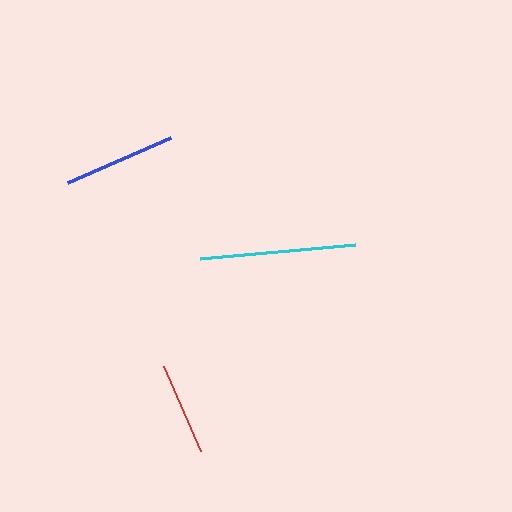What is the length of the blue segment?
The blue segment is approximately 113 pixels long.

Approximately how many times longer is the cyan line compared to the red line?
The cyan line is approximately 1.7 times the length of the red line.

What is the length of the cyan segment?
The cyan segment is approximately 156 pixels long.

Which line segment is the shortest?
The red line is the shortest at approximately 93 pixels.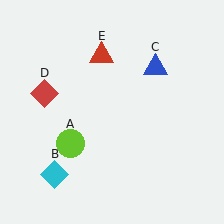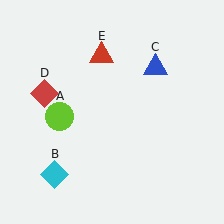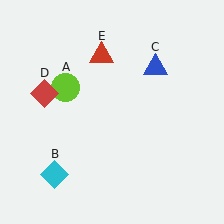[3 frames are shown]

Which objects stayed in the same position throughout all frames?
Cyan diamond (object B) and blue triangle (object C) and red diamond (object D) and red triangle (object E) remained stationary.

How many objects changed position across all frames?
1 object changed position: lime circle (object A).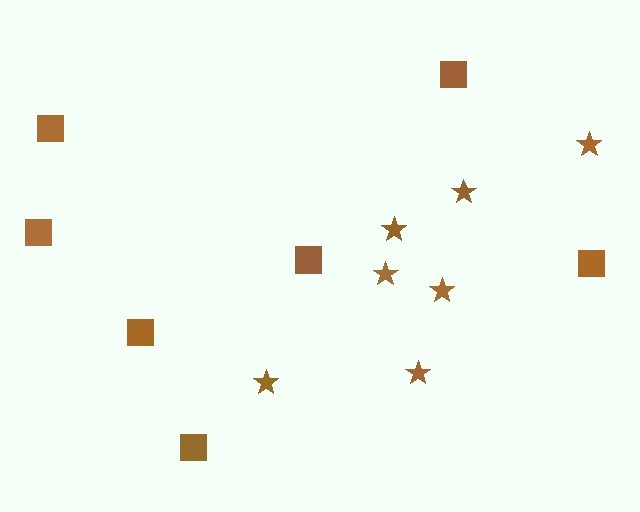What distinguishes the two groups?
There are 2 groups: one group of squares (7) and one group of stars (7).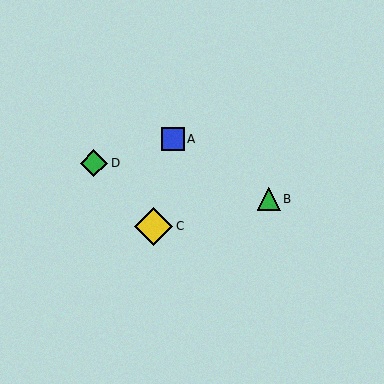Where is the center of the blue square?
The center of the blue square is at (173, 139).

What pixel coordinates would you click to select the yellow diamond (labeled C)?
Click at (154, 226) to select the yellow diamond C.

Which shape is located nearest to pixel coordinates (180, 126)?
The blue square (labeled A) at (173, 139) is nearest to that location.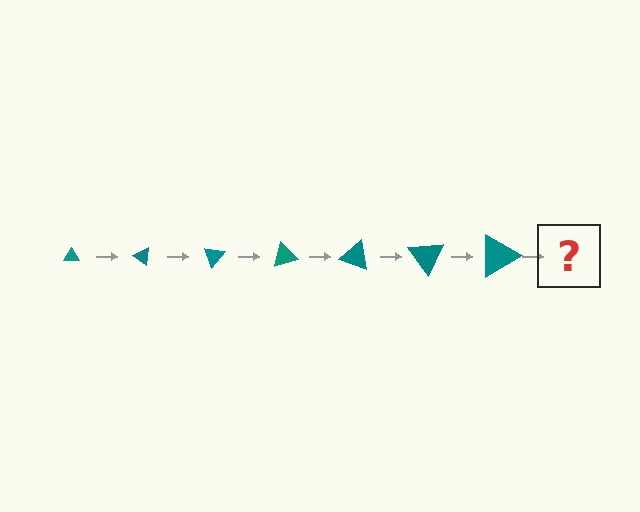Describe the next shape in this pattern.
It should be a triangle, larger than the previous one and rotated 245 degrees from the start.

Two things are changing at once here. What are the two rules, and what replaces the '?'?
The two rules are that the triangle grows larger each step and it rotates 35 degrees each step. The '?' should be a triangle, larger than the previous one and rotated 245 degrees from the start.